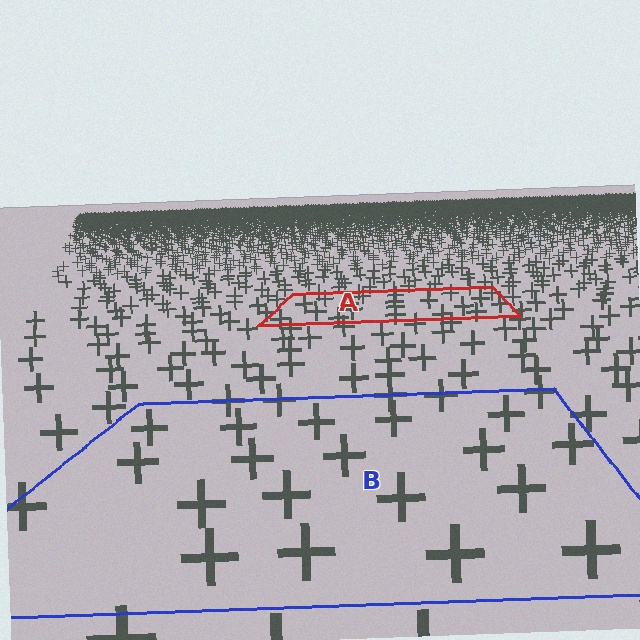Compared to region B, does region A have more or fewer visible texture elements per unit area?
Region A has more texture elements per unit area — they are packed more densely because it is farther away.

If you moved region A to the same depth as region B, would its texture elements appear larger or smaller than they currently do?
They would appear larger. At a closer depth, the same texture elements are projected at a bigger on-screen size.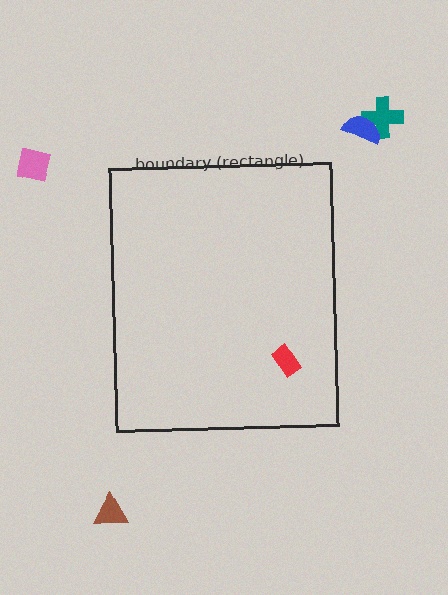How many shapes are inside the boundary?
1 inside, 4 outside.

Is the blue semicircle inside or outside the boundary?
Outside.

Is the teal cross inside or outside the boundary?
Outside.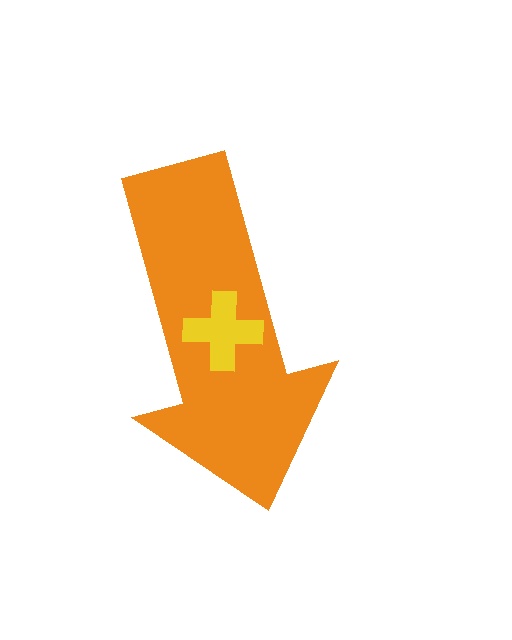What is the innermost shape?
The yellow cross.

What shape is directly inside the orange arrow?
The yellow cross.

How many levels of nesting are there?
2.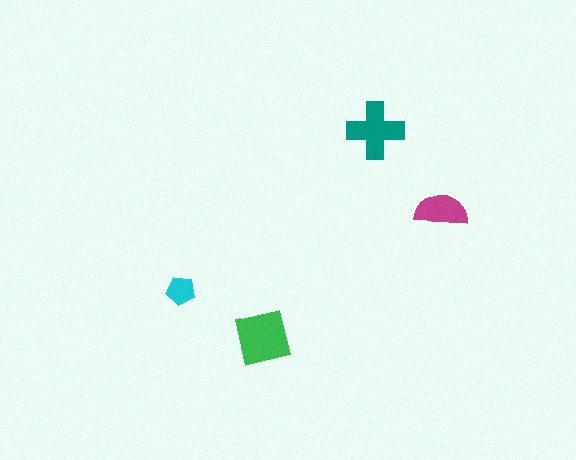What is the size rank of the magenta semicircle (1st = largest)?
3rd.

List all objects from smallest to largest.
The cyan pentagon, the magenta semicircle, the teal cross, the green square.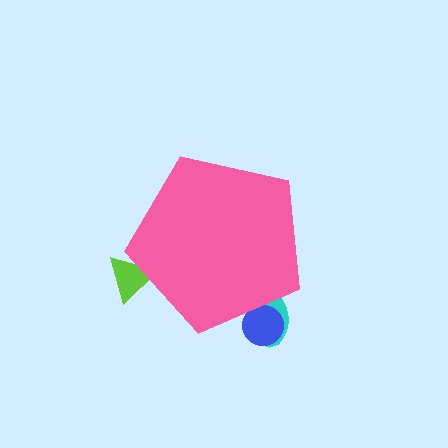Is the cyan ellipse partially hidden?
Yes, the cyan ellipse is partially hidden behind the pink pentagon.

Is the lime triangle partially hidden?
Yes, the lime triangle is partially hidden behind the pink pentagon.